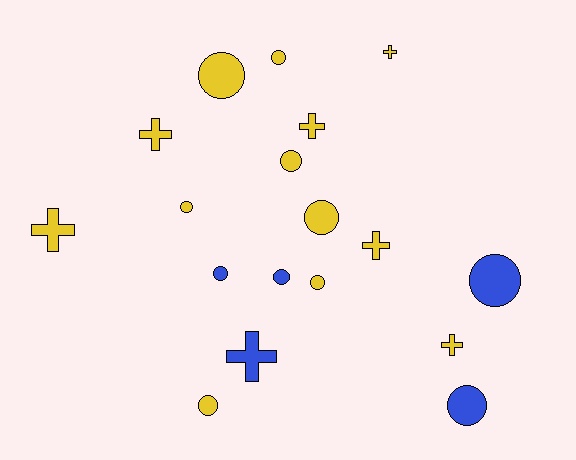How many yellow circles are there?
There are 7 yellow circles.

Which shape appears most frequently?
Circle, with 11 objects.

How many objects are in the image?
There are 18 objects.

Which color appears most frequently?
Yellow, with 13 objects.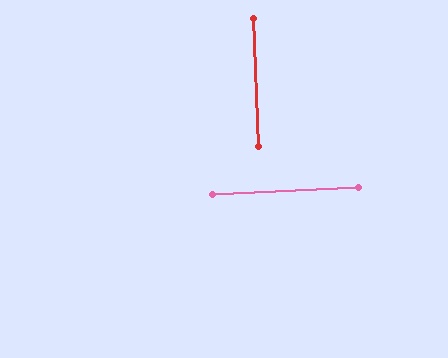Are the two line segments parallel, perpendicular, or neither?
Perpendicular — they meet at approximately 90°.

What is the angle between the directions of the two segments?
Approximately 90 degrees.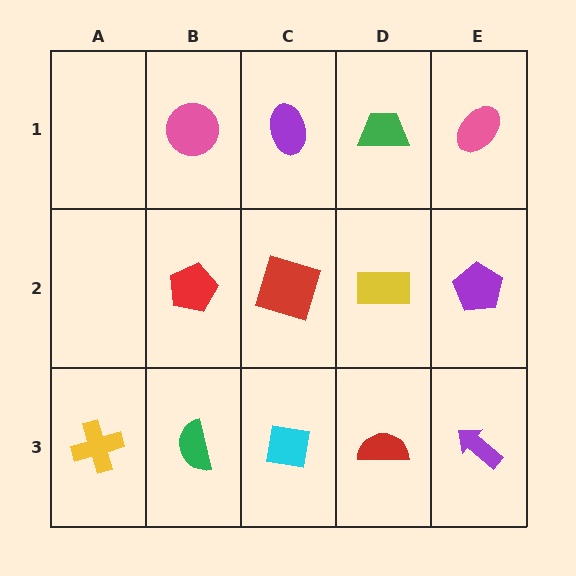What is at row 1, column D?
A green trapezoid.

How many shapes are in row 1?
4 shapes.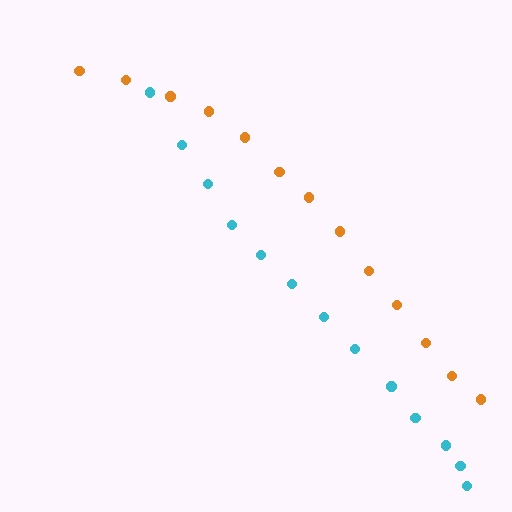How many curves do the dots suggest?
There are 2 distinct paths.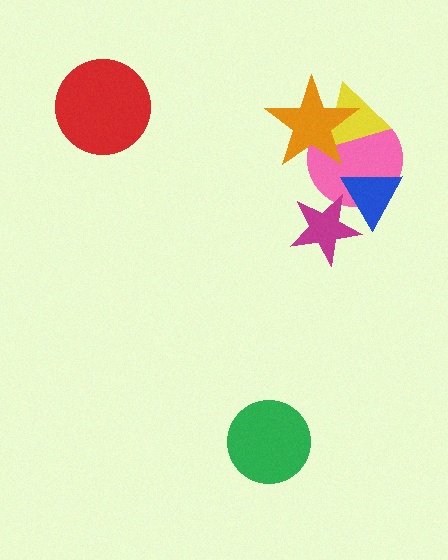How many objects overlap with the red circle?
0 objects overlap with the red circle.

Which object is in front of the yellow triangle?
The orange star is in front of the yellow triangle.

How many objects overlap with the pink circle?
4 objects overlap with the pink circle.